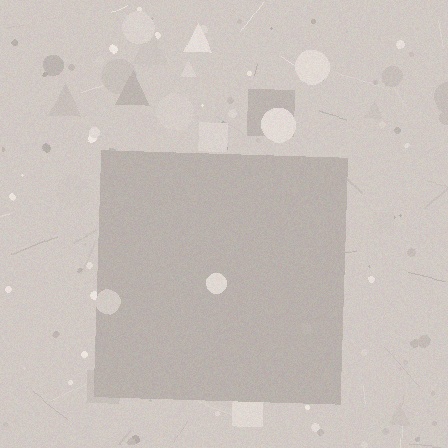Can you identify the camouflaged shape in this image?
The camouflaged shape is a square.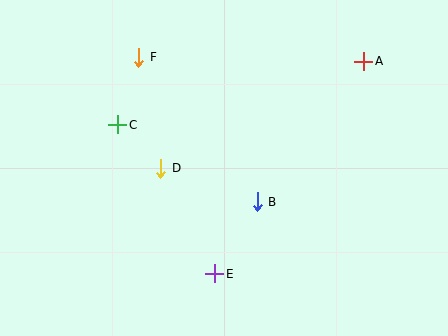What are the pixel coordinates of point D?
Point D is at (161, 168).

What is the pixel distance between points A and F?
The distance between A and F is 225 pixels.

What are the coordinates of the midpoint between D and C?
The midpoint between D and C is at (139, 147).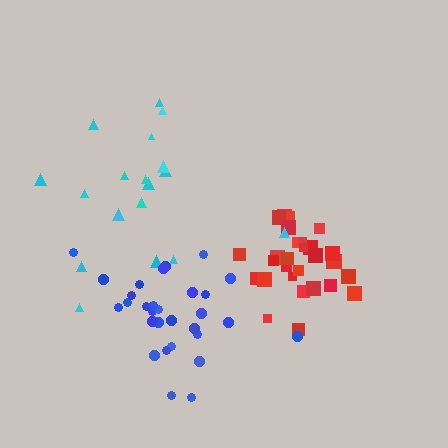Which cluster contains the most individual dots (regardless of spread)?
Red (30).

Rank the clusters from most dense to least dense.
red, blue, cyan.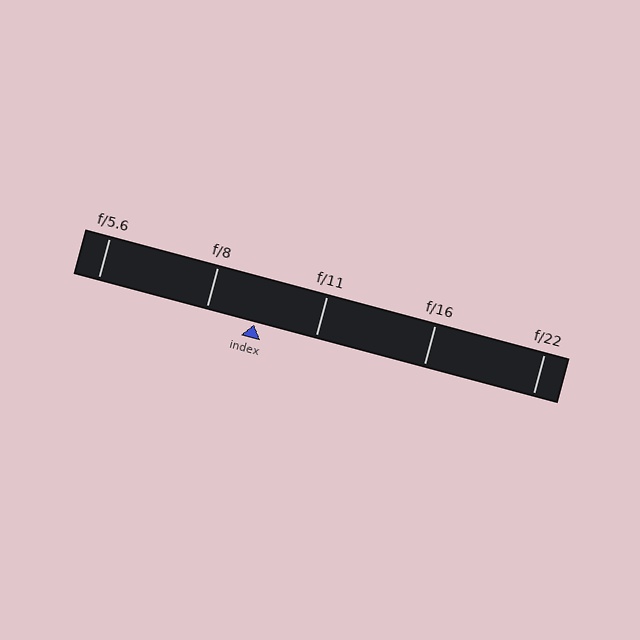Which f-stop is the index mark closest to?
The index mark is closest to f/8.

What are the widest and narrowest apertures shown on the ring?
The widest aperture shown is f/5.6 and the narrowest is f/22.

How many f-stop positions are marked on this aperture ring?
There are 5 f-stop positions marked.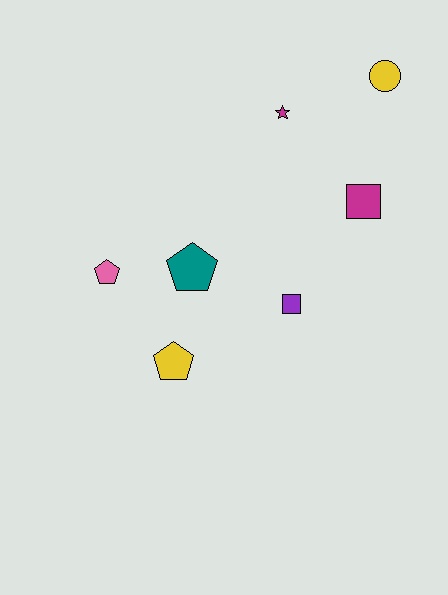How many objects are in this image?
There are 7 objects.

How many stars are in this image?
There is 1 star.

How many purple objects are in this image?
There is 1 purple object.